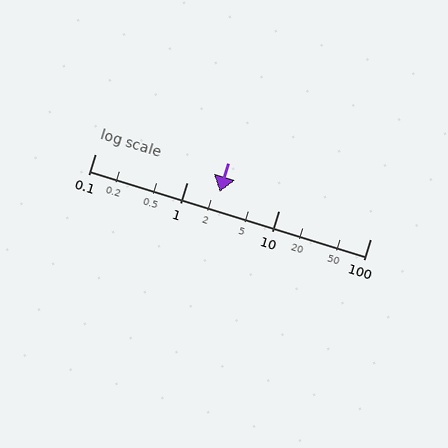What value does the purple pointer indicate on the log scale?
The pointer indicates approximately 2.3.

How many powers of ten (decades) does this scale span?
The scale spans 3 decades, from 0.1 to 100.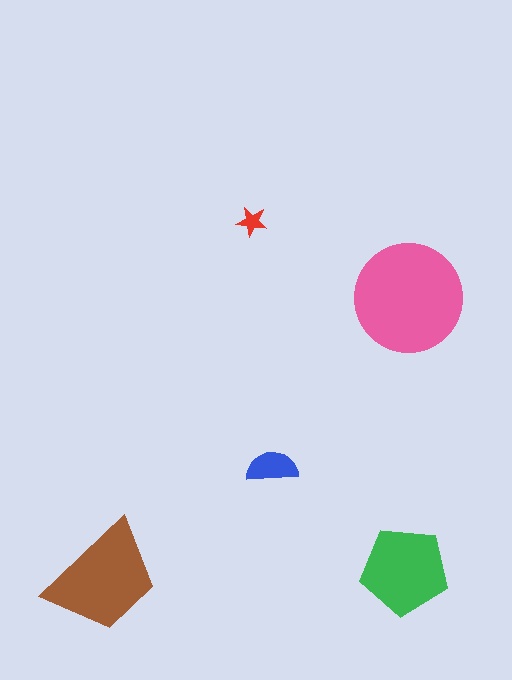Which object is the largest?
The pink circle.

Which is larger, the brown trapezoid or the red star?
The brown trapezoid.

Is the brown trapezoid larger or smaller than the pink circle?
Smaller.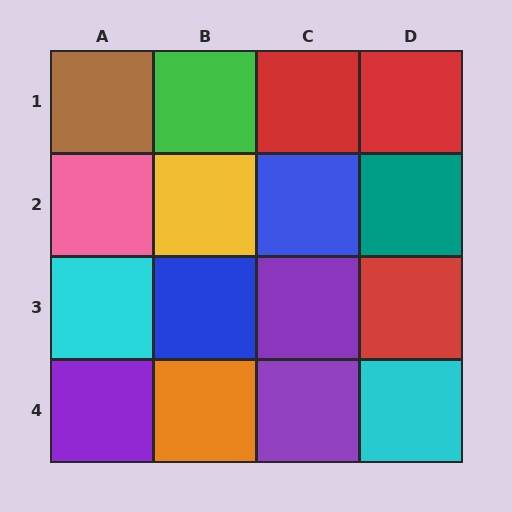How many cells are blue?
2 cells are blue.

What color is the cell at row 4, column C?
Purple.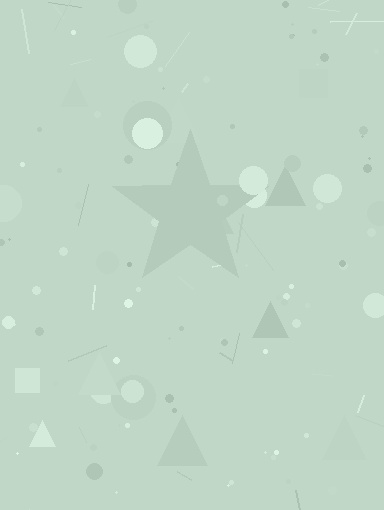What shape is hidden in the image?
A star is hidden in the image.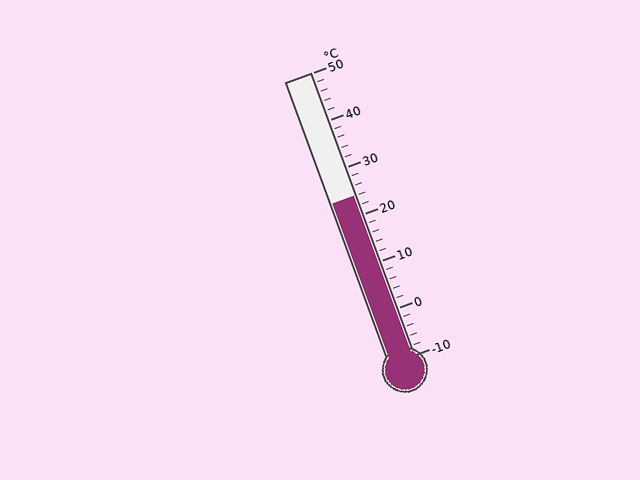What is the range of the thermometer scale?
The thermometer scale ranges from -10°C to 50°C.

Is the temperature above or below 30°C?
The temperature is below 30°C.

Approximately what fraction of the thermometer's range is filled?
The thermometer is filled to approximately 55% of its range.